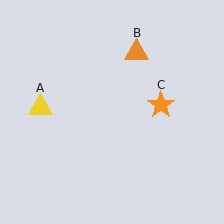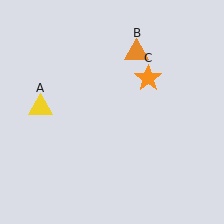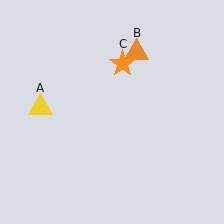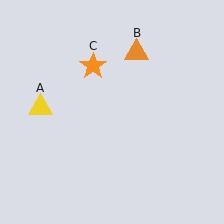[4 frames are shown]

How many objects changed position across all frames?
1 object changed position: orange star (object C).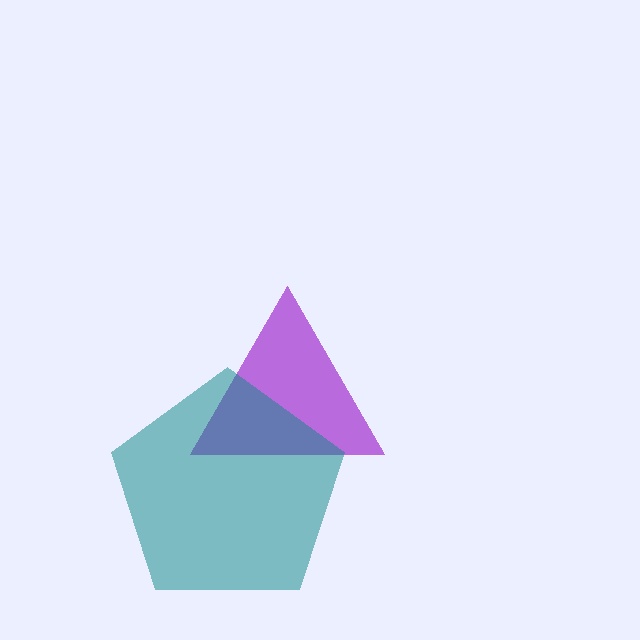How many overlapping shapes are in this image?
There are 2 overlapping shapes in the image.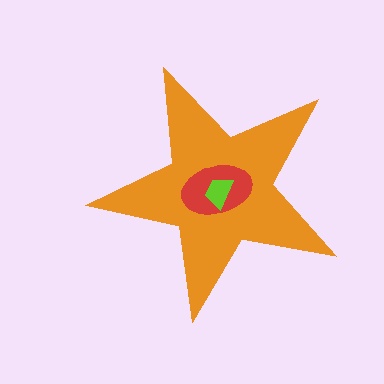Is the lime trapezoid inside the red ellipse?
Yes.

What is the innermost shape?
The lime trapezoid.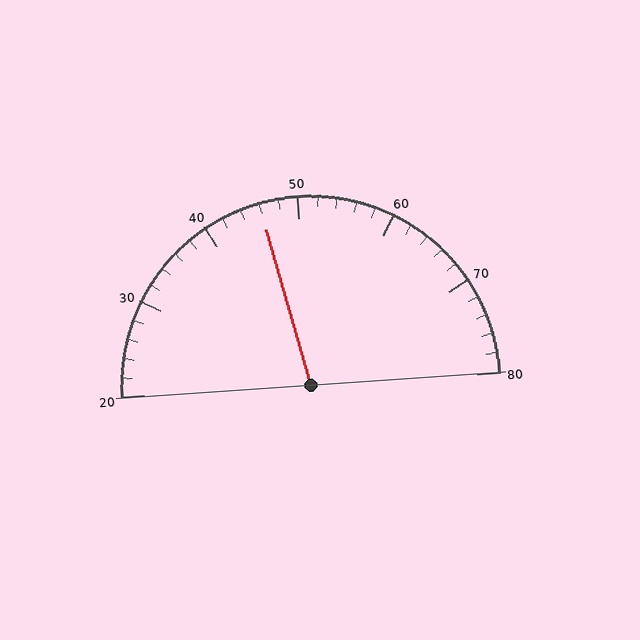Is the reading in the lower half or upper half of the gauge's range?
The reading is in the lower half of the range (20 to 80).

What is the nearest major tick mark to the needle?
The nearest major tick mark is 50.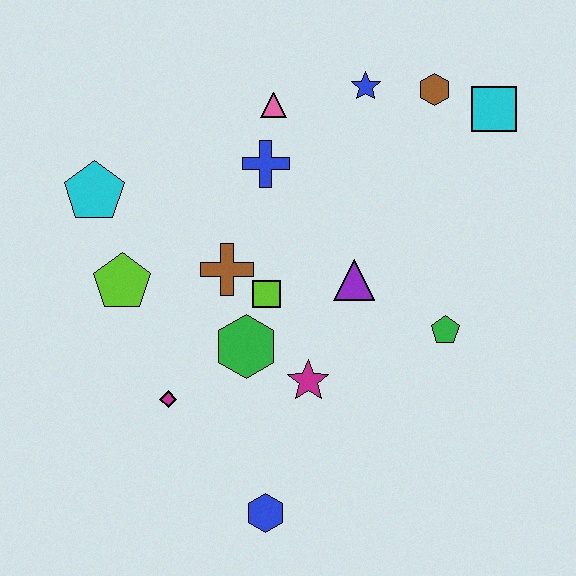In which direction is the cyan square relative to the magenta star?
The cyan square is above the magenta star.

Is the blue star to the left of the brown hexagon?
Yes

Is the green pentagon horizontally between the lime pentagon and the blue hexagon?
No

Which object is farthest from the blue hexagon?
The cyan square is farthest from the blue hexagon.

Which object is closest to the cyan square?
The brown hexagon is closest to the cyan square.